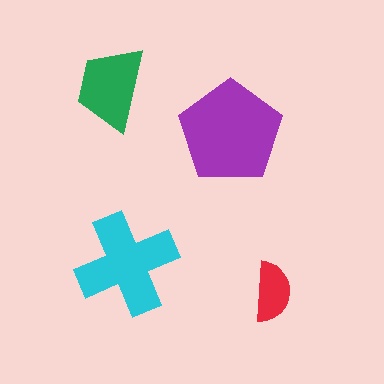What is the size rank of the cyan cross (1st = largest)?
2nd.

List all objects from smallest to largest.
The red semicircle, the green trapezoid, the cyan cross, the purple pentagon.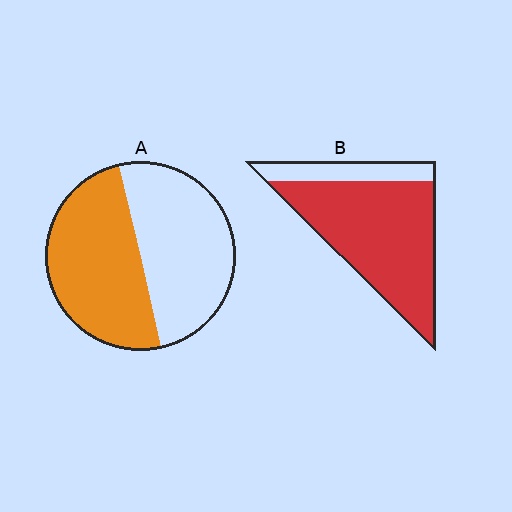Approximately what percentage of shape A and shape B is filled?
A is approximately 50% and B is approximately 80%.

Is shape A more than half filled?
Roughly half.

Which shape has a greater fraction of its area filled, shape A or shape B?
Shape B.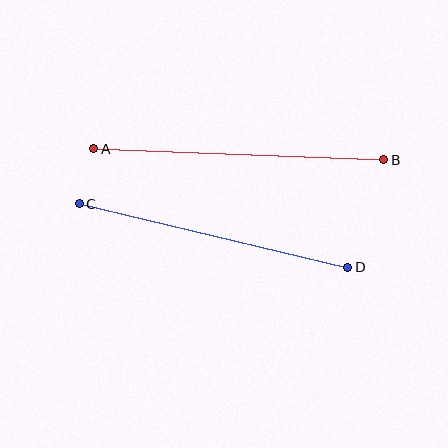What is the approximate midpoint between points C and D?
The midpoint is at approximately (213, 235) pixels.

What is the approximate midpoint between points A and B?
The midpoint is at approximately (239, 154) pixels.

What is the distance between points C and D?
The distance is approximately 276 pixels.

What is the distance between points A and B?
The distance is approximately 290 pixels.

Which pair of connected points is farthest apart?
Points A and B are farthest apart.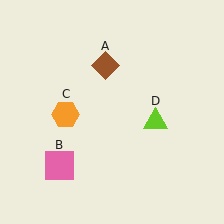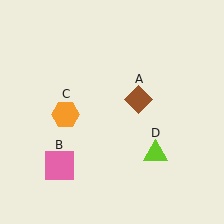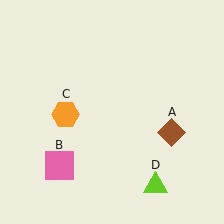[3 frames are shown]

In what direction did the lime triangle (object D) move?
The lime triangle (object D) moved down.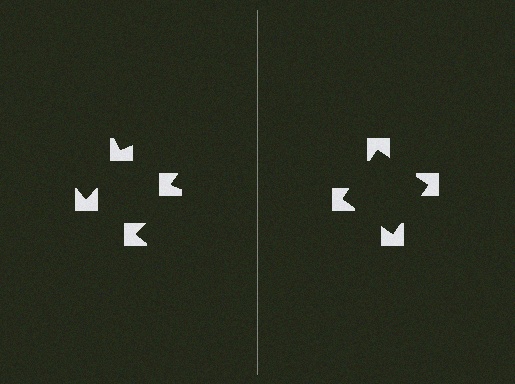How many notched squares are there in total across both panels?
8 — 4 on each side.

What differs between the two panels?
The notched squares are positioned identically on both sides; only the wedge orientations differ. On the right they align to a square; on the left they are misaligned.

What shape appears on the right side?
An illusory square.